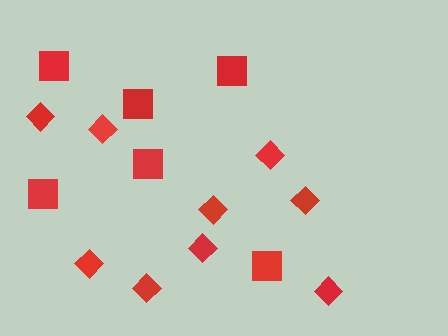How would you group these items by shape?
There are 2 groups: one group of squares (6) and one group of diamonds (9).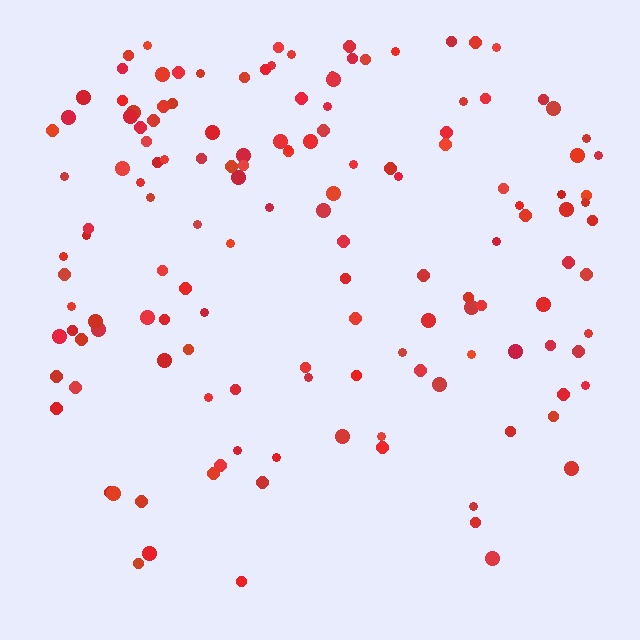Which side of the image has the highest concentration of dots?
The top.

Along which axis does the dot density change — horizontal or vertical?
Vertical.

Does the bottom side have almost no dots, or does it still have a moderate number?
Still a moderate number, just noticeably fewer than the top.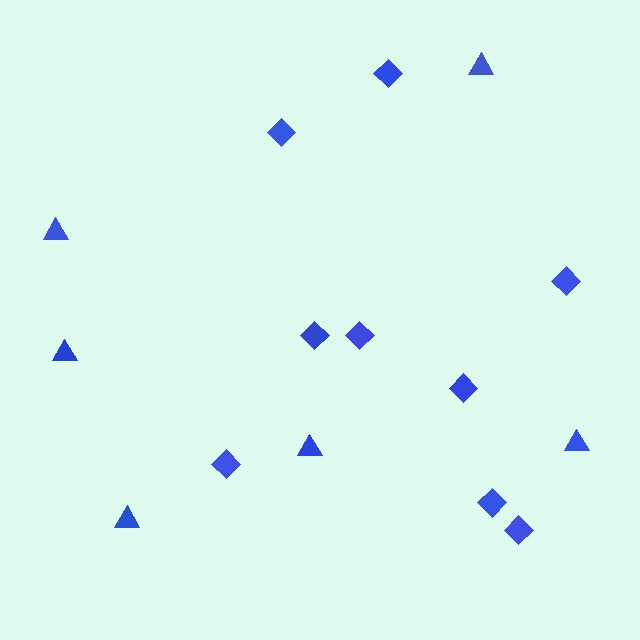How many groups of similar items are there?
There are 2 groups: one group of triangles (6) and one group of diamonds (9).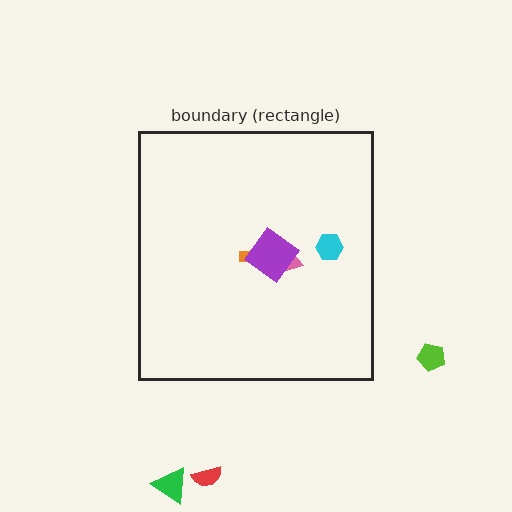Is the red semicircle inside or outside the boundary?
Outside.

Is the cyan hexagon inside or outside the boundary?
Inside.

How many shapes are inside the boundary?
4 inside, 3 outside.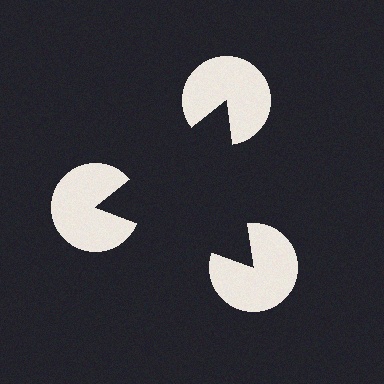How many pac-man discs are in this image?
There are 3 — one at each vertex of the illusory triangle.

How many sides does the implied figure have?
3 sides.